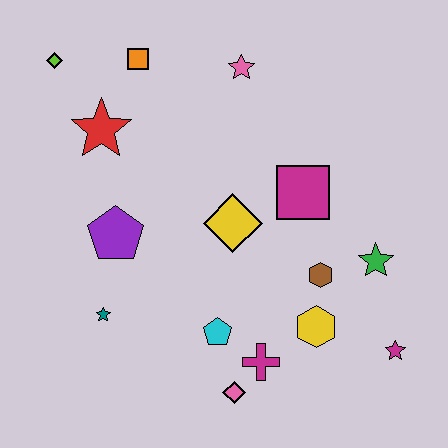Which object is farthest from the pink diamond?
The lime diamond is farthest from the pink diamond.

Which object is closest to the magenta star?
The yellow hexagon is closest to the magenta star.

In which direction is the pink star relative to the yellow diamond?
The pink star is above the yellow diamond.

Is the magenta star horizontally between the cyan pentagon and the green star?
No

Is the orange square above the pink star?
Yes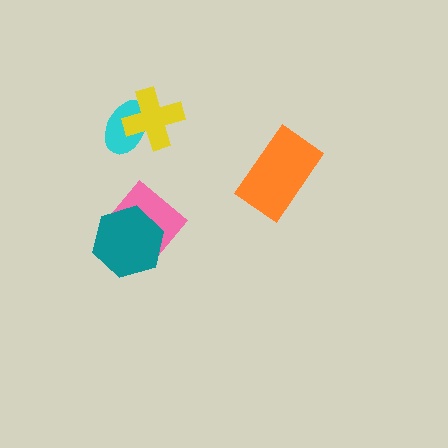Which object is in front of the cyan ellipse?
The yellow cross is in front of the cyan ellipse.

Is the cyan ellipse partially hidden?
Yes, it is partially covered by another shape.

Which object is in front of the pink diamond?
The teal hexagon is in front of the pink diamond.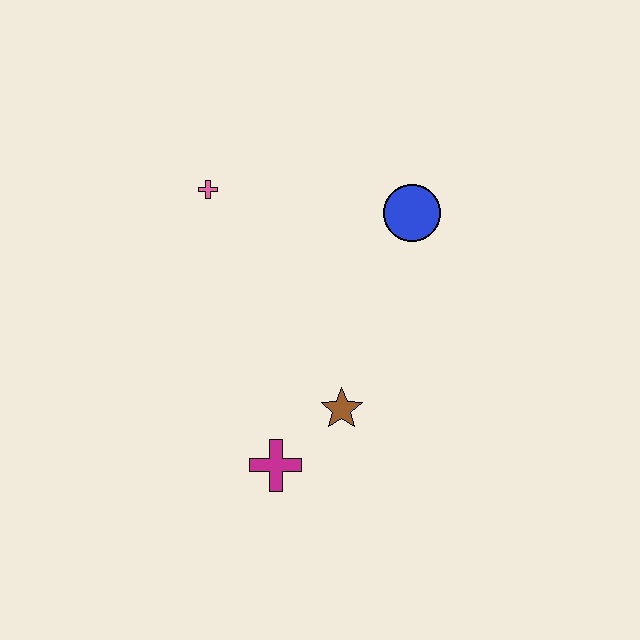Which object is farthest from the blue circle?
The magenta cross is farthest from the blue circle.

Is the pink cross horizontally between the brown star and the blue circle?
No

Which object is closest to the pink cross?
The blue circle is closest to the pink cross.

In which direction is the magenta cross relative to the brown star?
The magenta cross is to the left of the brown star.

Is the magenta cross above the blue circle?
No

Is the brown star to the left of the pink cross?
No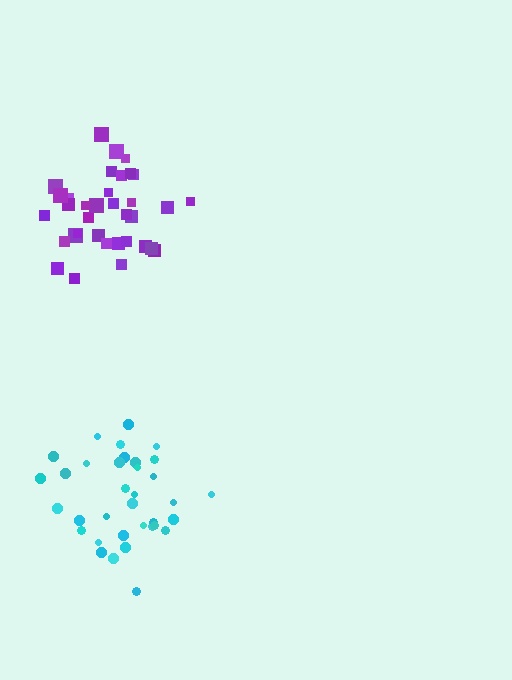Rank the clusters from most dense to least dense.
purple, cyan.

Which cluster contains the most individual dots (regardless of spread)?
Purple (35).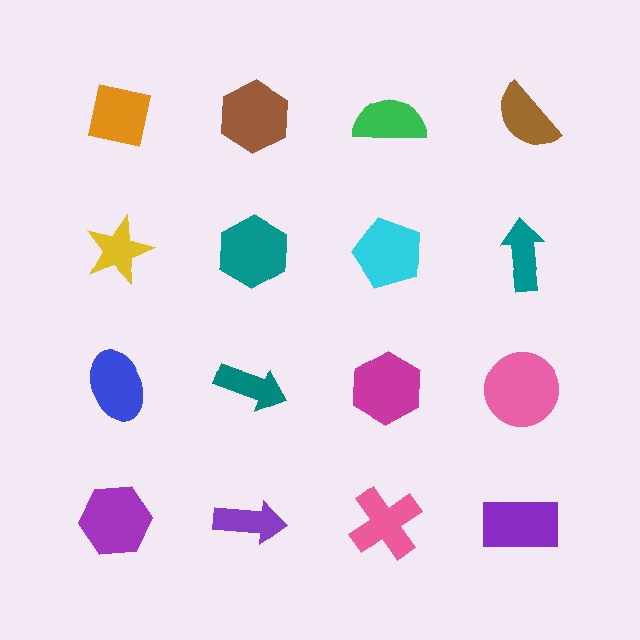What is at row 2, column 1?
A yellow star.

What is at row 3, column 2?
A teal arrow.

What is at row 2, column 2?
A teal hexagon.